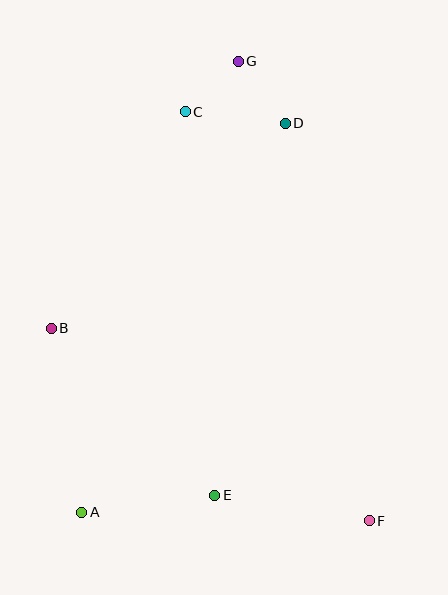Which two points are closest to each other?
Points C and G are closest to each other.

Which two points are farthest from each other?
Points F and G are farthest from each other.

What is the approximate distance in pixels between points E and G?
The distance between E and G is approximately 434 pixels.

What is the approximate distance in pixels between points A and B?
The distance between A and B is approximately 186 pixels.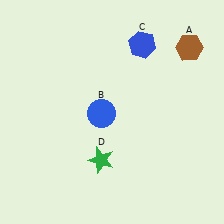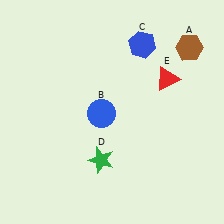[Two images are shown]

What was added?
A red triangle (E) was added in Image 2.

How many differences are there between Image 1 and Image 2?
There is 1 difference between the two images.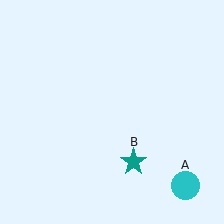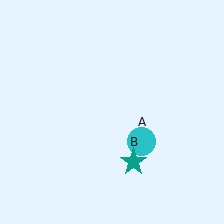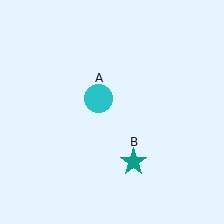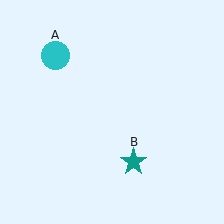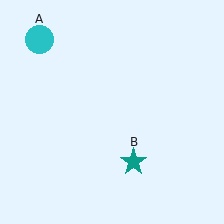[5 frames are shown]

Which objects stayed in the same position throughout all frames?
Teal star (object B) remained stationary.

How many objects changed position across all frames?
1 object changed position: cyan circle (object A).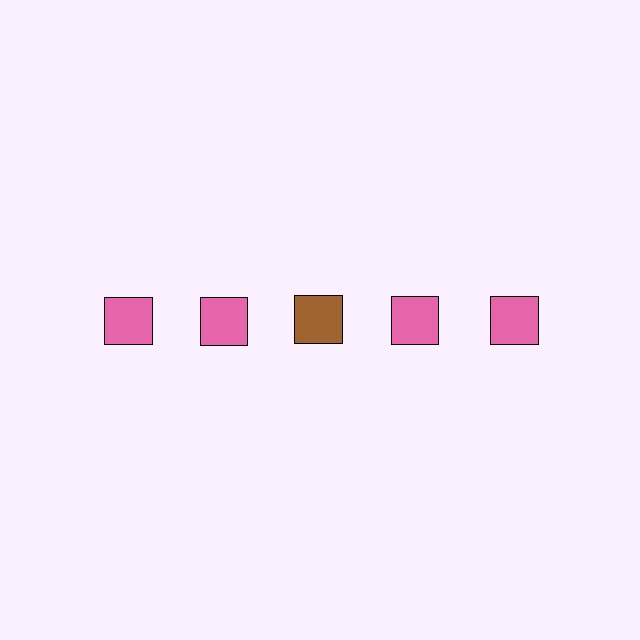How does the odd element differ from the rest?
It has a different color: brown instead of pink.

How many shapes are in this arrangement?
There are 5 shapes arranged in a grid pattern.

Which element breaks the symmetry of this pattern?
The brown square in the top row, center column breaks the symmetry. All other shapes are pink squares.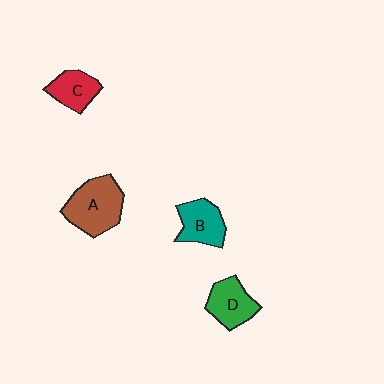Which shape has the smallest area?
Shape C (red).